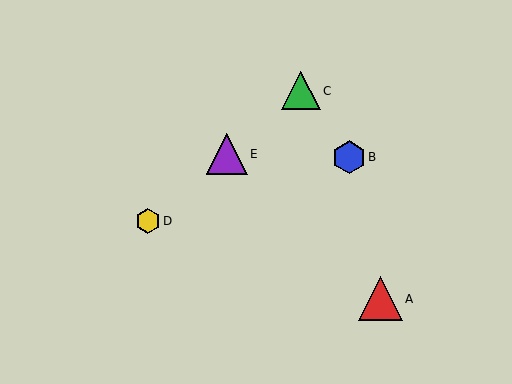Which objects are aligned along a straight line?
Objects C, D, E are aligned along a straight line.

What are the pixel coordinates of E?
Object E is at (227, 154).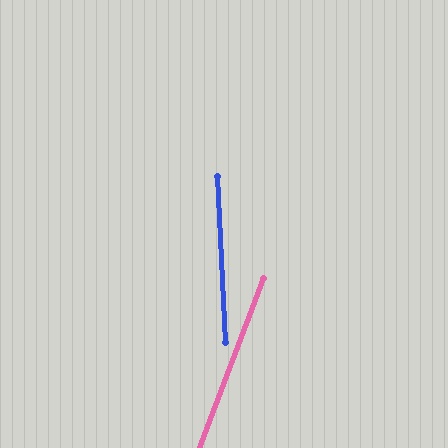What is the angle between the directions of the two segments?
Approximately 23 degrees.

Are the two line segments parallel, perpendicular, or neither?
Neither parallel nor perpendicular — they differ by about 23°.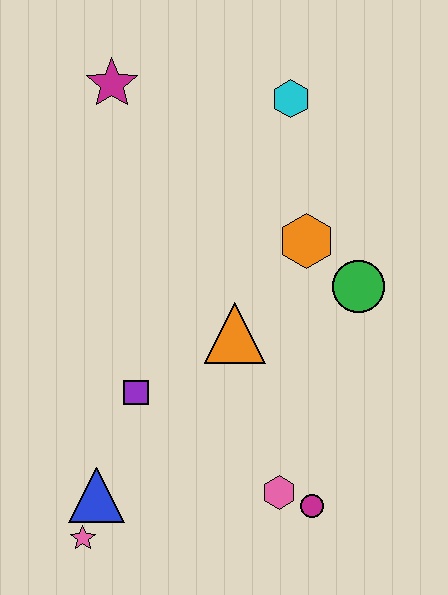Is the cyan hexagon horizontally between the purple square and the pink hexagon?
No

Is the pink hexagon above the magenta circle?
Yes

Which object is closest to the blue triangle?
The pink star is closest to the blue triangle.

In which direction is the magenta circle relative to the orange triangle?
The magenta circle is below the orange triangle.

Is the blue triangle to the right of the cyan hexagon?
No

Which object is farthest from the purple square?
The cyan hexagon is farthest from the purple square.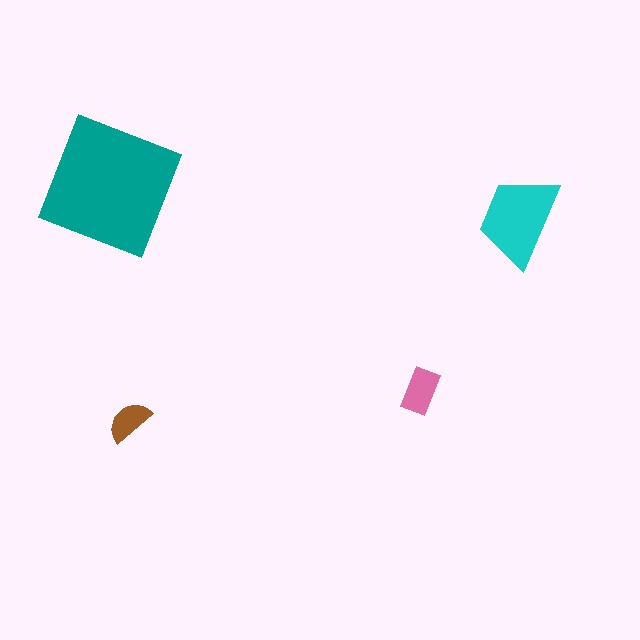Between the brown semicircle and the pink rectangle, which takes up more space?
The pink rectangle.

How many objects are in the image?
There are 4 objects in the image.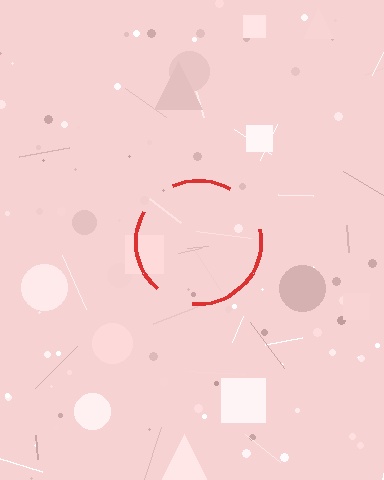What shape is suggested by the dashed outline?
The dashed outline suggests a circle.